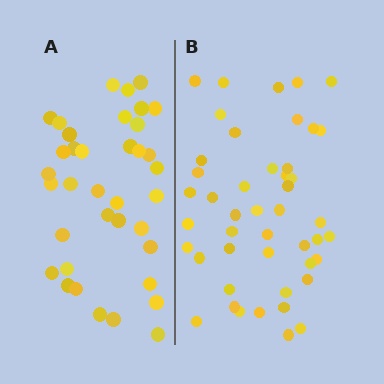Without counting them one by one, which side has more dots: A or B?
Region B (the right region) has more dots.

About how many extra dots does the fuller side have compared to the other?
Region B has roughly 8 or so more dots than region A.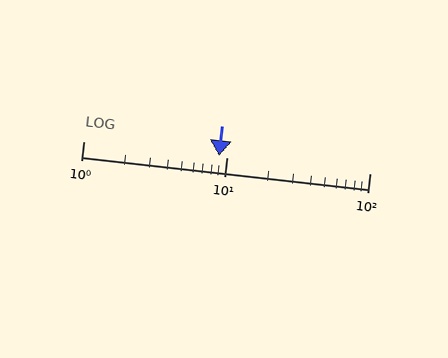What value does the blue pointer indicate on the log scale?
The pointer indicates approximately 8.9.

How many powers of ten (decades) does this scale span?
The scale spans 2 decades, from 1 to 100.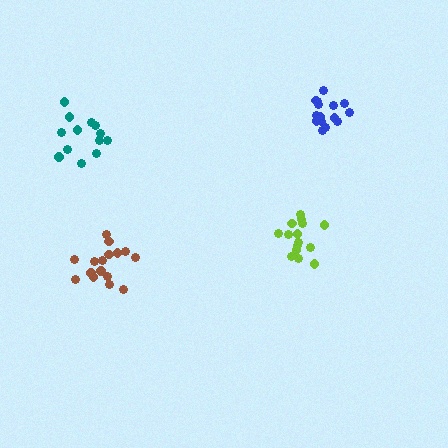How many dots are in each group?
Group 1: 15 dots, Group 2: 15 dots, Group 3: 16 dots, Group 4: 13 dots (59 total).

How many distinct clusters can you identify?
There are 4 distinct clusters.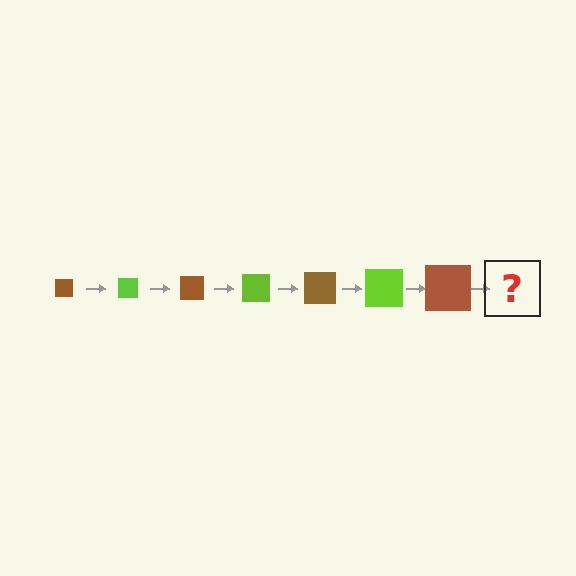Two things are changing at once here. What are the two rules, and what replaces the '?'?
The two rules are that the square grows larger each step and the color cycles through brown and lime. The '?' should be a lime square, larger than the previous one.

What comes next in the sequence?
The next element should be a lime square, larger than the previous one.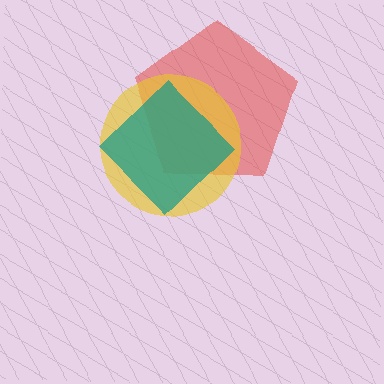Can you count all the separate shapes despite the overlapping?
Yes, there are 3 separate shapes.